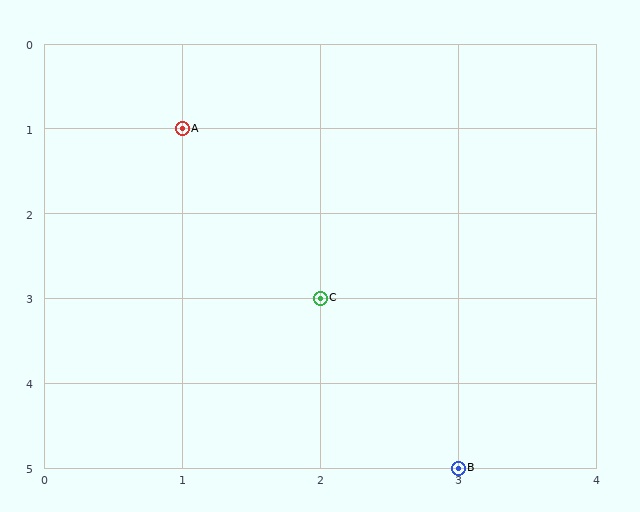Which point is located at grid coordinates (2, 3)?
Point C is at (2, 3).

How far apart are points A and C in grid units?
Points A and C are 1 column and 2 rows apart (about 2.2 grid units diagonally).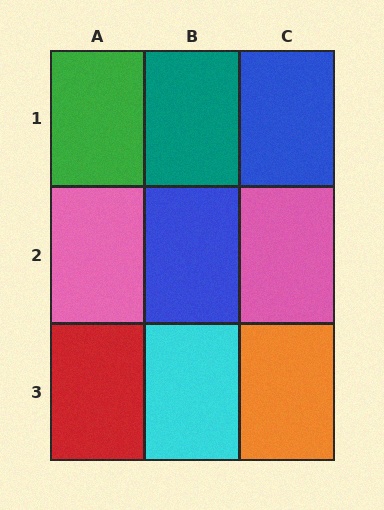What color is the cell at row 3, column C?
Orange.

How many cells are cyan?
1 cell is cyan.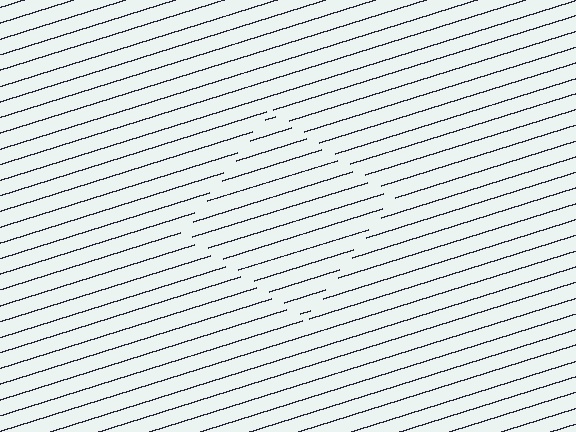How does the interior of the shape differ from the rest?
The interior of the shape contains the same grating, shifted by half a period — the contour is defined by the phase discontinuity where line-ends from the inner and outer gratings abut.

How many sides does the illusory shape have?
4 sides — the line-ends trace a square.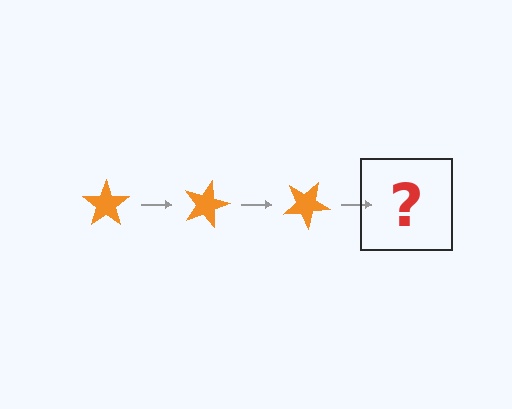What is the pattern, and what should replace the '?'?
The pattern is that the star rotates 15 degrees each step. The '?' should be an orange star rotated 45 degrees.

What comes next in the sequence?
The next element should be an orange star rotated 45 degrees.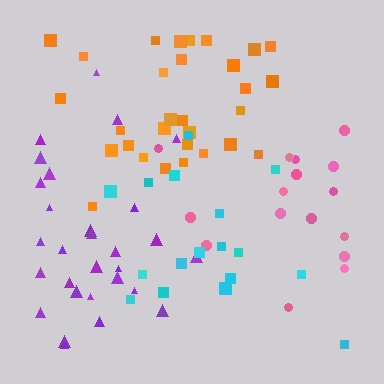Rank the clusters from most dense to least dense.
orange, purple, pink, cyan.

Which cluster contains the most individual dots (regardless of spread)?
Orange (31).